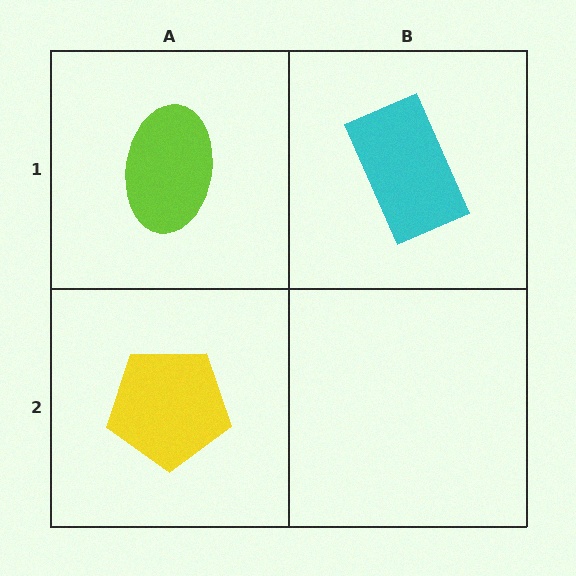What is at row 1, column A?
A lime ellipse.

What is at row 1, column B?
A cyan rectangle.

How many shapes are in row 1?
2 shapes.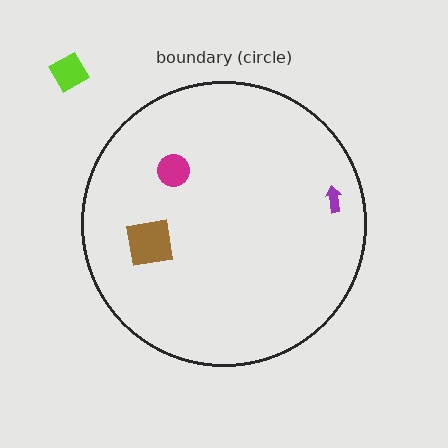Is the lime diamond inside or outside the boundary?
Outside.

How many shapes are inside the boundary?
3 inside, 1 outside.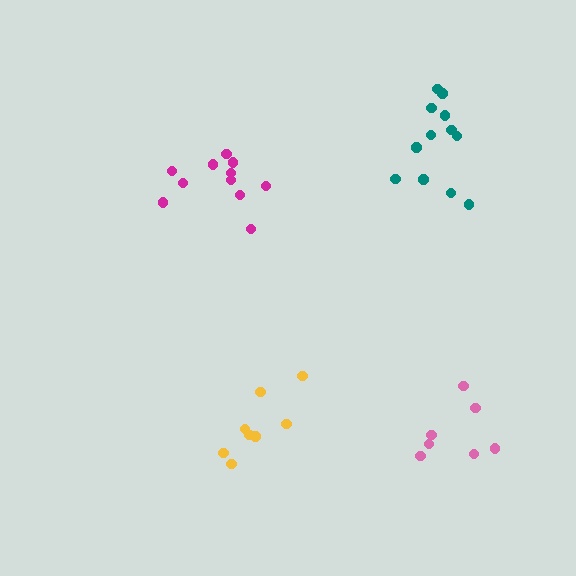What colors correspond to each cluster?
The clusters are colored: teal, yellow, pink, magenta.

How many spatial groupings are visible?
There are 4 spatial groupings.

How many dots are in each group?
Group 1: 12 dots, Group 2: 8 dots, Group 3: 7 dots, Group 4: 11 dots (38 total).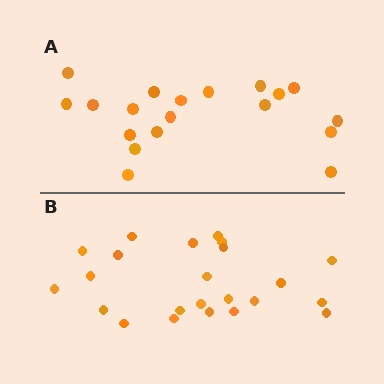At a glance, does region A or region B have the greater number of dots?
Region B (the bottom region) has more dots.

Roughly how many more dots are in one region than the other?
Region B has about 4 more dots than region A.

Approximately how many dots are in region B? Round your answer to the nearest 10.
About 20 dots. (The exact count is 23, which rounds to 20.)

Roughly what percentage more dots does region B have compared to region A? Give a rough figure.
About 20% more.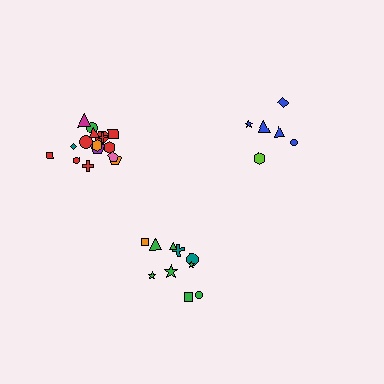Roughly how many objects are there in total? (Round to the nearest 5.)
Roughly 35 objects in total.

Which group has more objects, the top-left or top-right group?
The top-left group.